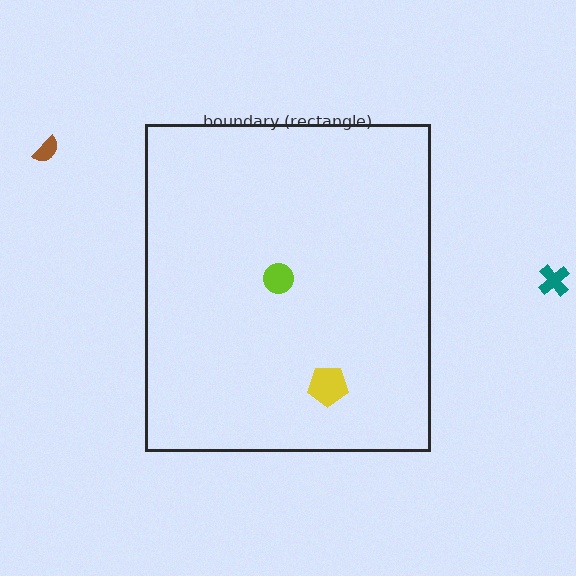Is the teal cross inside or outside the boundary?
Outside.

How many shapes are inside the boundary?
2 inside, 2 outside.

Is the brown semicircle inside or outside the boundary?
Outside.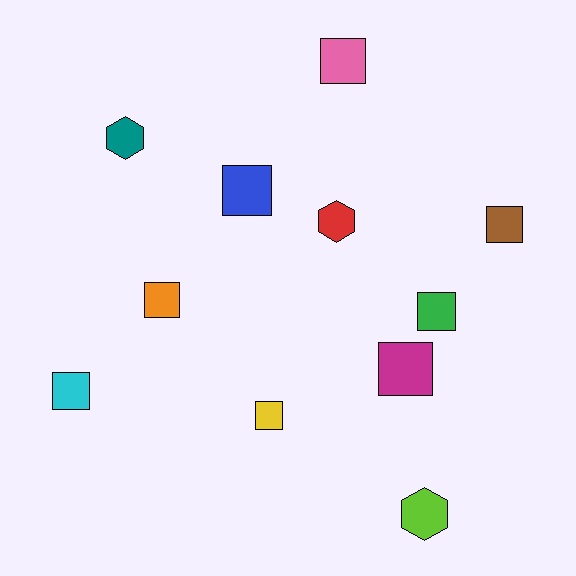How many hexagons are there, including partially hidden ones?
There are 3 hexagons.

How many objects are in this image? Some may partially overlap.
There are 11 objects.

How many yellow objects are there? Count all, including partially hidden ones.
There is 1 yellow object.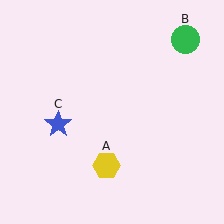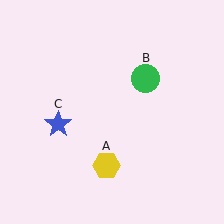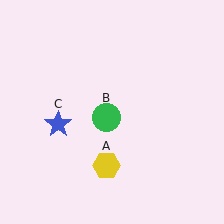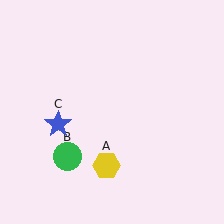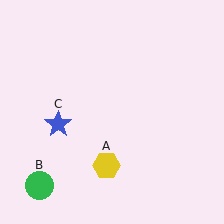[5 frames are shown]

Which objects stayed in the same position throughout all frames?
Yellow hexagon (object A) and blue star (object C) remained stationary.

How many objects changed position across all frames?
1 object changed position: green circle (object B).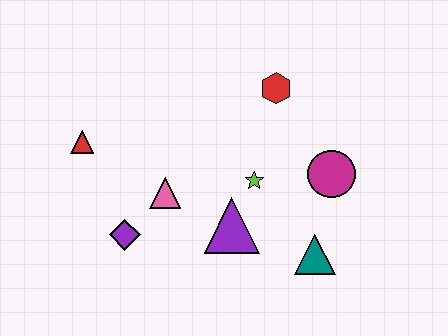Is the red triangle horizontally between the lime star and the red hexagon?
No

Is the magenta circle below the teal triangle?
No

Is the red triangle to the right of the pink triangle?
No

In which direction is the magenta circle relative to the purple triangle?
The magenta circle is to the right of the purple triangle.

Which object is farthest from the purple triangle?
The red triangle is farthest from the purple triangle.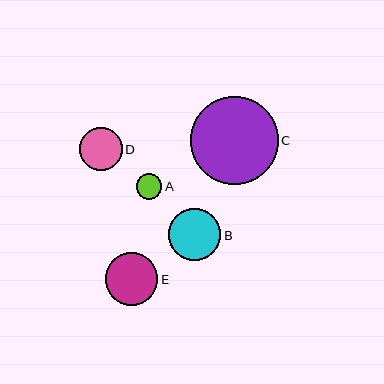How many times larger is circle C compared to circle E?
Circle C is approximately 1.7 times the size of circle E.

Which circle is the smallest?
Circle A is the smallest with a size of approximately 26 pixels.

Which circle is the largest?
Circle C is the largest with a size of approximately 88 pixels.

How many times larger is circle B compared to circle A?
Circle B is approximately 2.0 times the size of circle A.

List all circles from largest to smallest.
From largest to smallest: C, E, B, D, A.